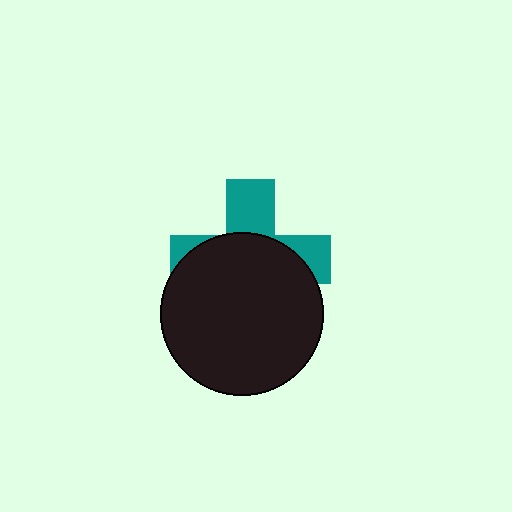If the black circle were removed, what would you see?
You would see the complete teal cross.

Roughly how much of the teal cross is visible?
A small part of it is visible (roughly 37%).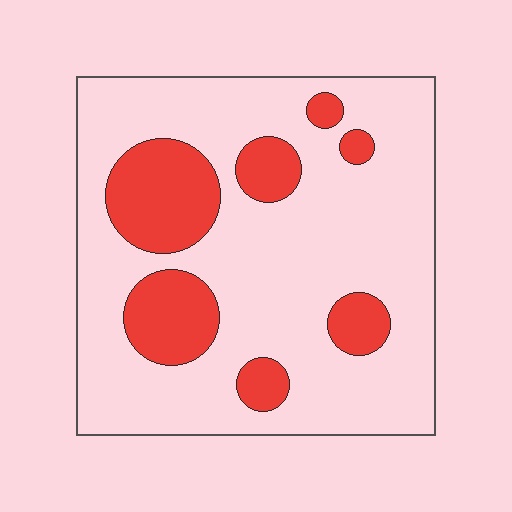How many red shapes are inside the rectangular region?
7.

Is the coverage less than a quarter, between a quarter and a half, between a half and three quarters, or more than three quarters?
Less than a quarter.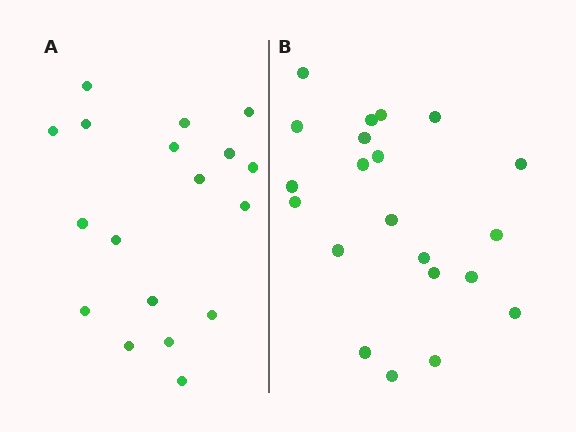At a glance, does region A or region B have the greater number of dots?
Region B (the right region) has more dots.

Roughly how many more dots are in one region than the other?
Region B has just a few more — roughly 2 or 3 more dots than region A.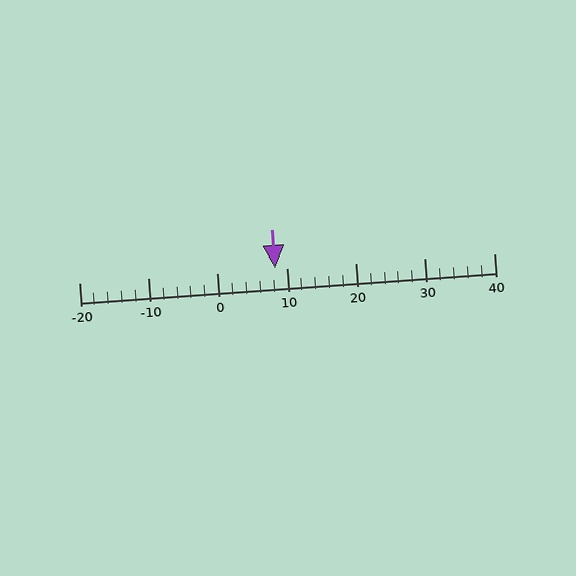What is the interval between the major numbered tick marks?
The major tick marks are spaced 10 units apart.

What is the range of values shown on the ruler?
The ruler shows values from -20 to 40.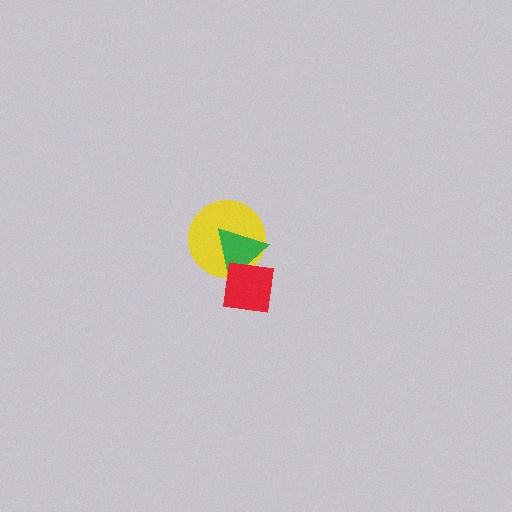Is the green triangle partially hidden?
Yes, it is partially covered by another shape.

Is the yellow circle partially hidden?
Yes, it is partially covered by another shape.